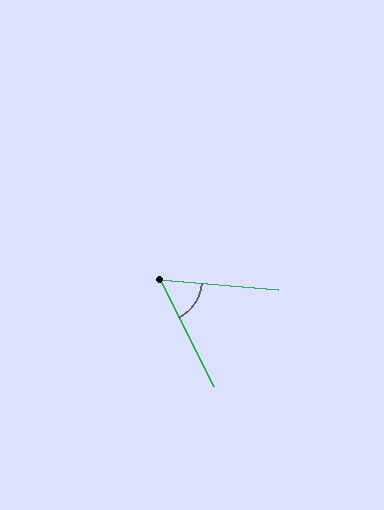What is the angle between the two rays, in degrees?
Approximately 59 degrees.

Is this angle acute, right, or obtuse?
It is acute.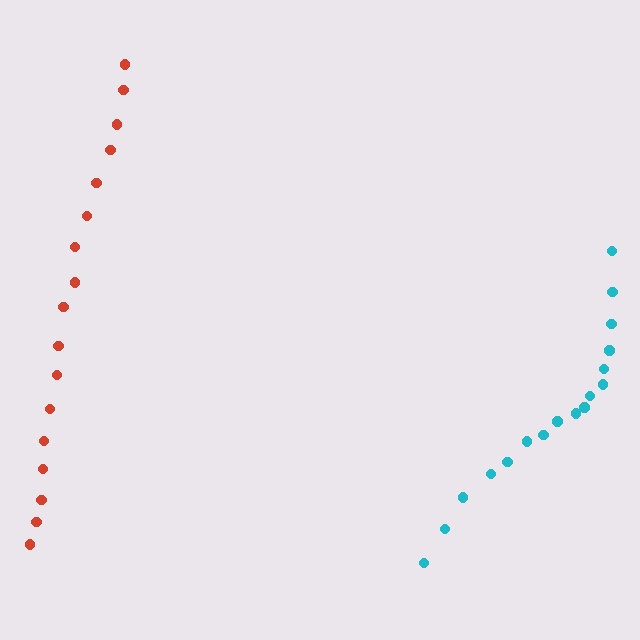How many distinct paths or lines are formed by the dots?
There are 2 distinct paths.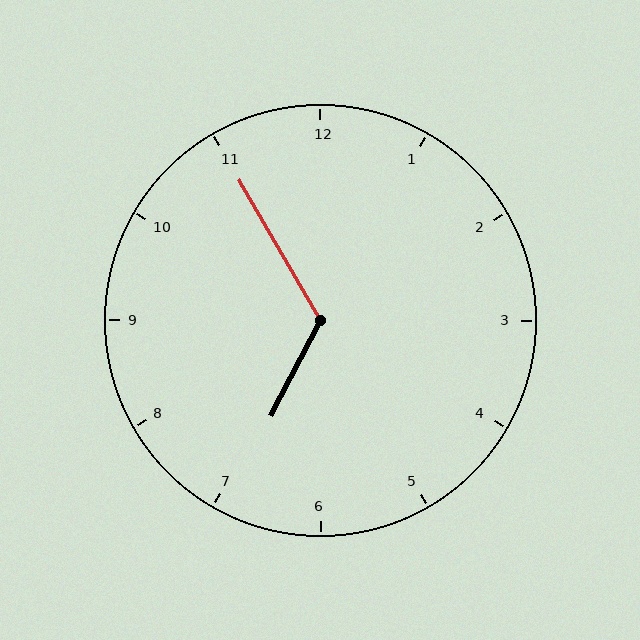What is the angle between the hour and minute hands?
Approximately 122 degrees.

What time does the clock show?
6:55.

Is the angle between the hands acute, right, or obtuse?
It is obtuse.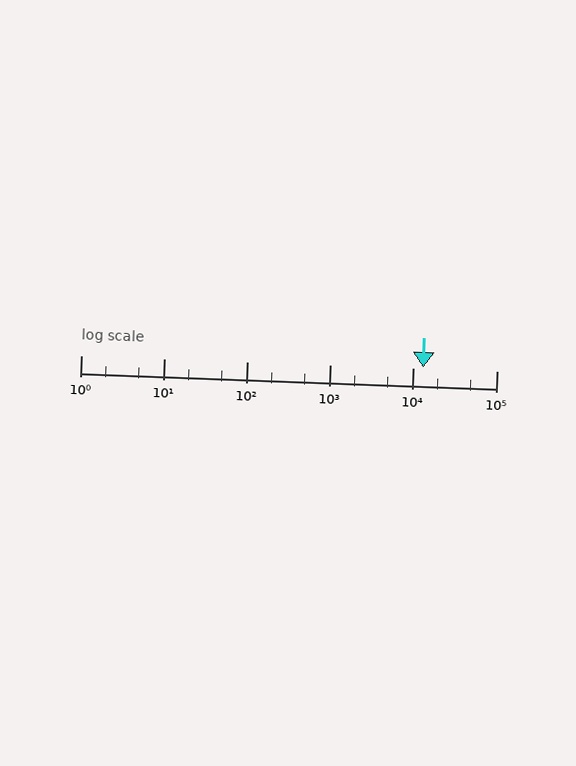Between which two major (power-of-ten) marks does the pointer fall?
The pointer is between 10000 and 100000.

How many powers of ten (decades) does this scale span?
The scale spans 5 decades, from 1 to 100000.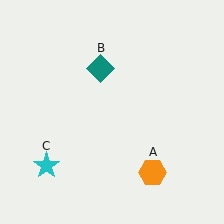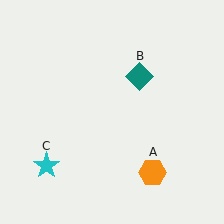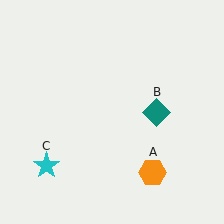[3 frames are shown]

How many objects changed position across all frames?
1 object changed position: teal diamond (object B).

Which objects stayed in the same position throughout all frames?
Orange hexagon (object A) and cyan star (object C) remained stationary.